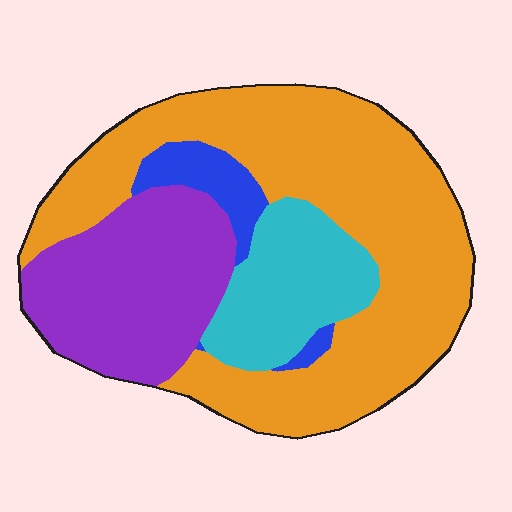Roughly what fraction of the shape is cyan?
Cyan covers 15% of the shape.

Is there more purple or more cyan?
Purple.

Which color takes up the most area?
Orange, at roughly 55%.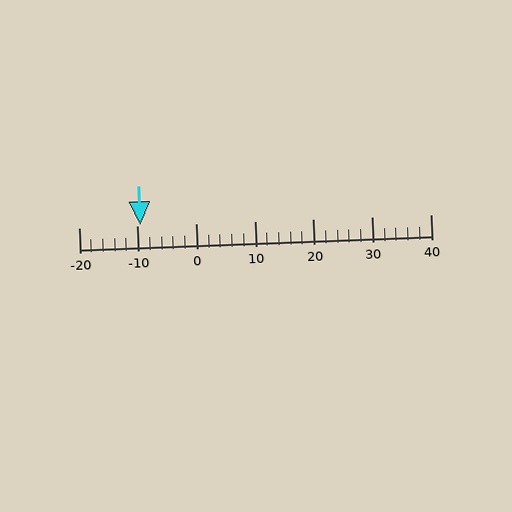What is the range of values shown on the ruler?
The ruler shows values from -20 to 40.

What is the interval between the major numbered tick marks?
The major tick marks are spaced 10 units apart.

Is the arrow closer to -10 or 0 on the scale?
The arrow is closer to -10.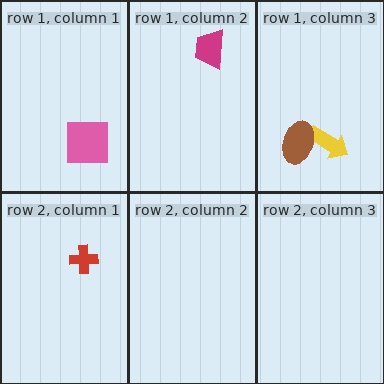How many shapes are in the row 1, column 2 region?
1.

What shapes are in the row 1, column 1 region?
The pink square.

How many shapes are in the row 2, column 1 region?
1.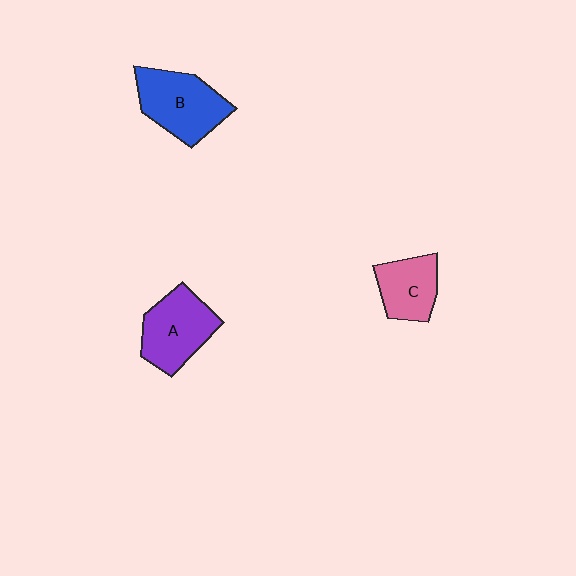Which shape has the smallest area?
Shape C (pink).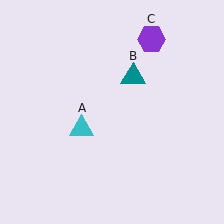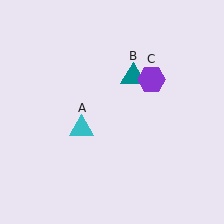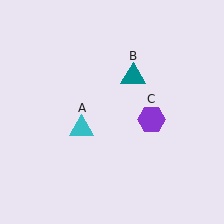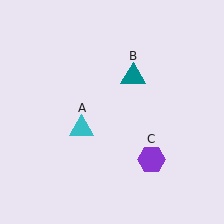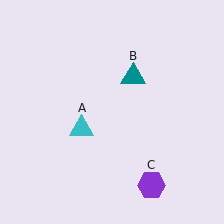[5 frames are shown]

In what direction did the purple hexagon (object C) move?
The purple hexagon (object C) moved down.